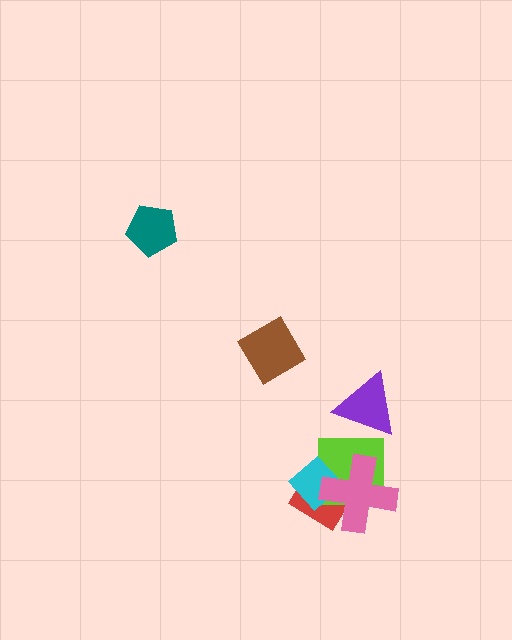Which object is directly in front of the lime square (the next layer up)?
The cyan diamond is directly in front of the lime square.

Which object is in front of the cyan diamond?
The pink cross is in front of the cyan diamond.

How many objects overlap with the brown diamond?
0 objects overlap with the brown diamond.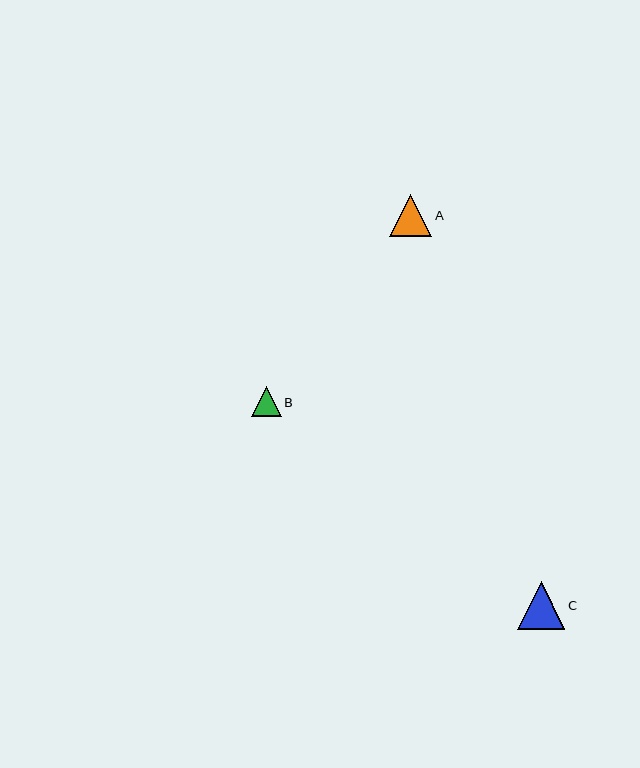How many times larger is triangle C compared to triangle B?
Triangle C is approximately 1.6 times the size of triangle B.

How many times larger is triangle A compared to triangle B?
Triangle A is approximately 1.4 times the size of triangle B.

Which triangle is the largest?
Triangle C is the largest with a size of approximately 47 pixels.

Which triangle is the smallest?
Triangle B is the smallest with a size of approximately 30 pixels.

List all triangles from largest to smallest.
From largest to smallest: C, A, B.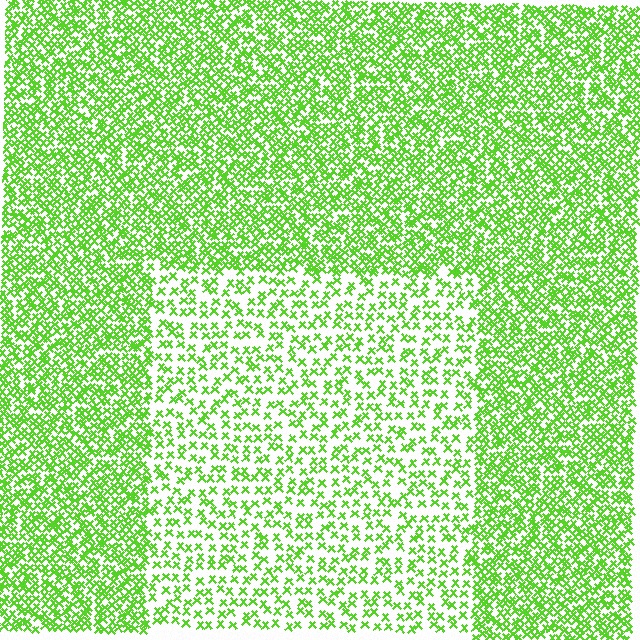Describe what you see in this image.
The image contains small lime elements arranged at two different densities. A rectangle-shaped region is visible where the elements are less densely packed than the surrounding area.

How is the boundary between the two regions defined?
The boundary is defined by a change in element density (approximately 2.1x ratio). All elements are the same color, size, and shape.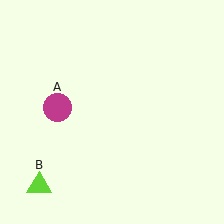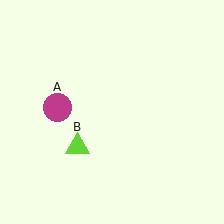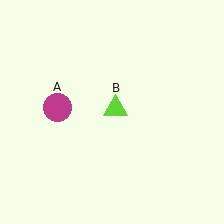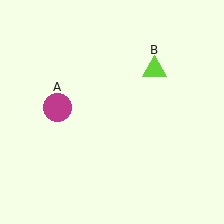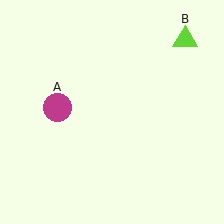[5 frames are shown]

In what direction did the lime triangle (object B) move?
The lime triangle (object B) moved up and to the right.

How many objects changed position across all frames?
1 object changed position: lime triangle (object B).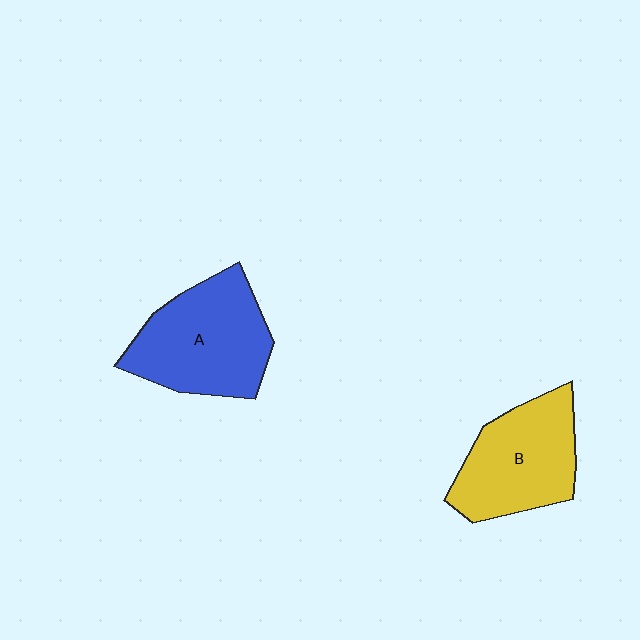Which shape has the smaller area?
Shape B (yellow).